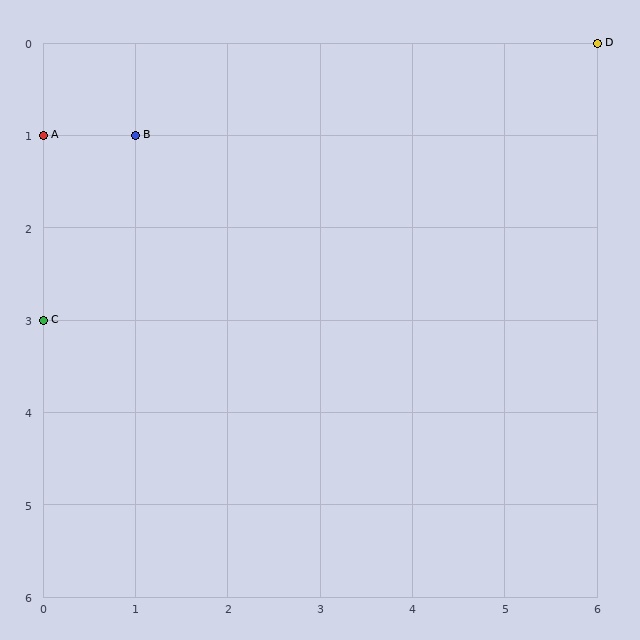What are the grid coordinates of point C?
Point C is at grid coordinates (0, 3).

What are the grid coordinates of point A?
Point A is at grid coordinates (0, 1).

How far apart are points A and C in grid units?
Points A and C are 2 rows apart.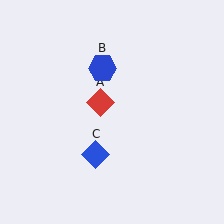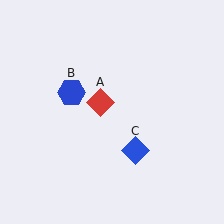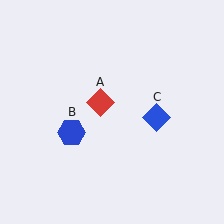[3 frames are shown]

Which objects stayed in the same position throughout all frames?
Red diamond (object A) remained stationary.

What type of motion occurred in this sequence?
The blue hexagon (object B), blue diamond (object C) rotated counterclockwise around the center of the scene.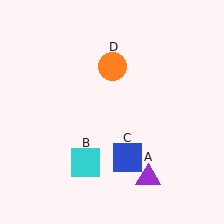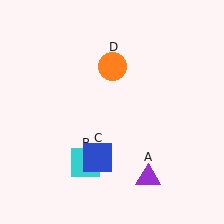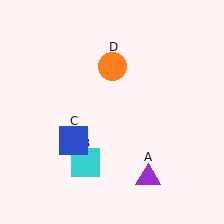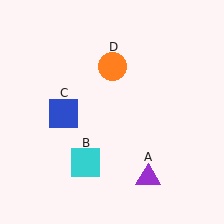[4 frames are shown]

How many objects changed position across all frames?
1 object changed position: blue square (object C).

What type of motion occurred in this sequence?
The blue square (object C) rotated clockwise around the center of the scene.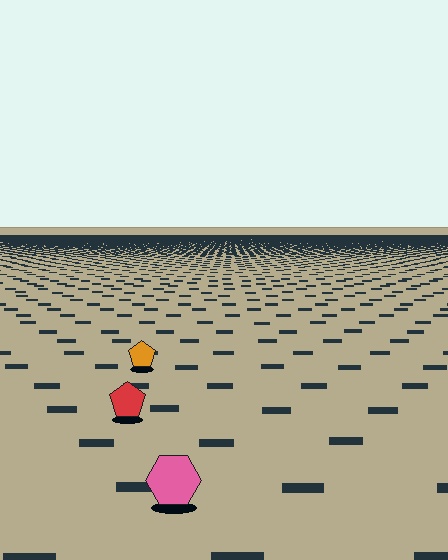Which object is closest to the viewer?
The pink hexagon is closest. The texture marks near it are larger and more spread out.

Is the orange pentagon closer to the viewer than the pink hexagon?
No. The pink hexagon is closer — you can tell from the texture gradient: the ground texture is coarser near it.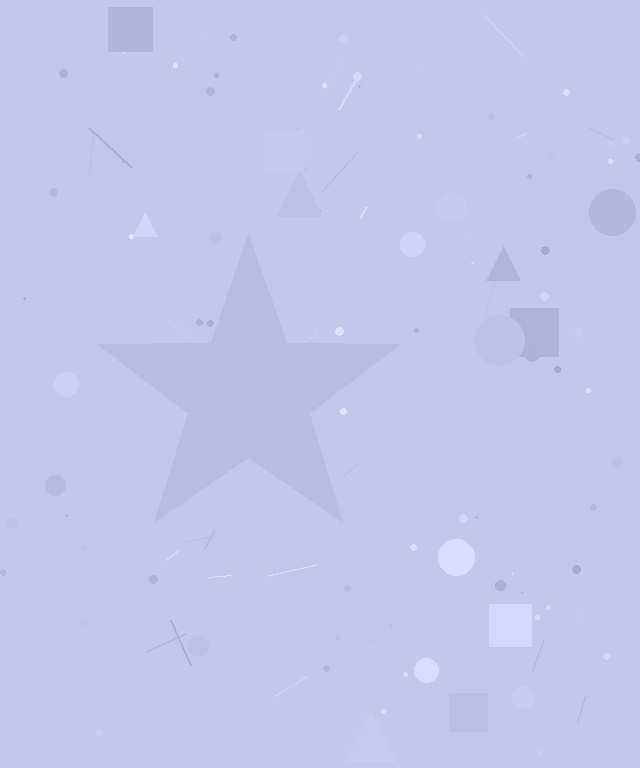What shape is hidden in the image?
A star is hidden in the image.